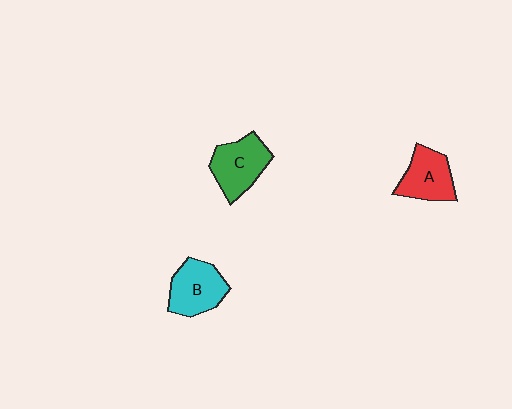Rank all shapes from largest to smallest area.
From largest to smallest: C (green), B (cyan), A (red).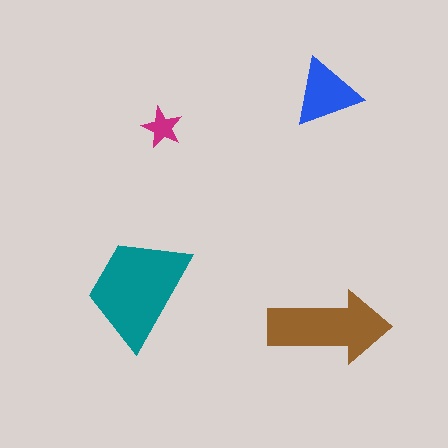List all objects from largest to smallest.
The teal trapezoid, the brown arrow, the blue triangle, the magenta star.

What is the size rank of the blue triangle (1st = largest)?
3rd.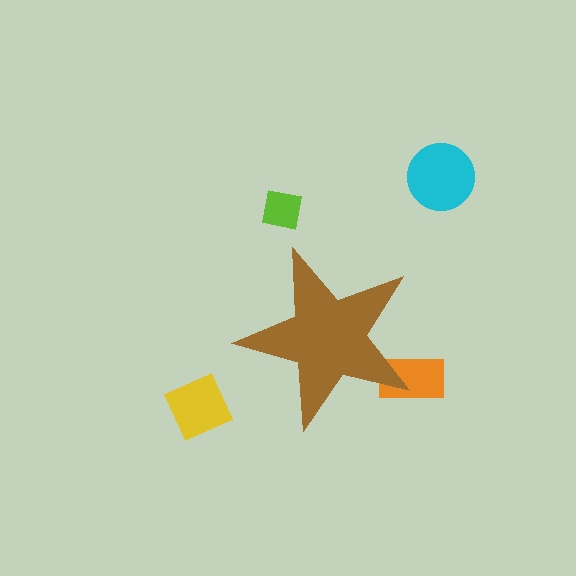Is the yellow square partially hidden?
No, the yellow square is fully visible.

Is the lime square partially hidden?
No, the lime square is fully visible.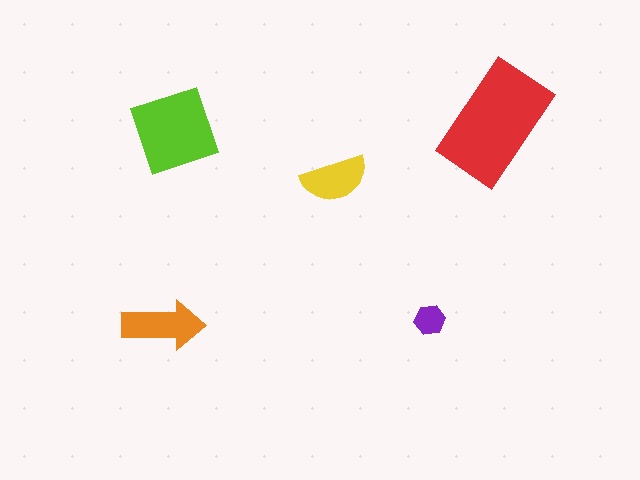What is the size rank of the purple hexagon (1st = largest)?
5th.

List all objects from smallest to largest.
The purple hexagon, the yellow semicircle, the orange arrow, the lime square, the red rectangle.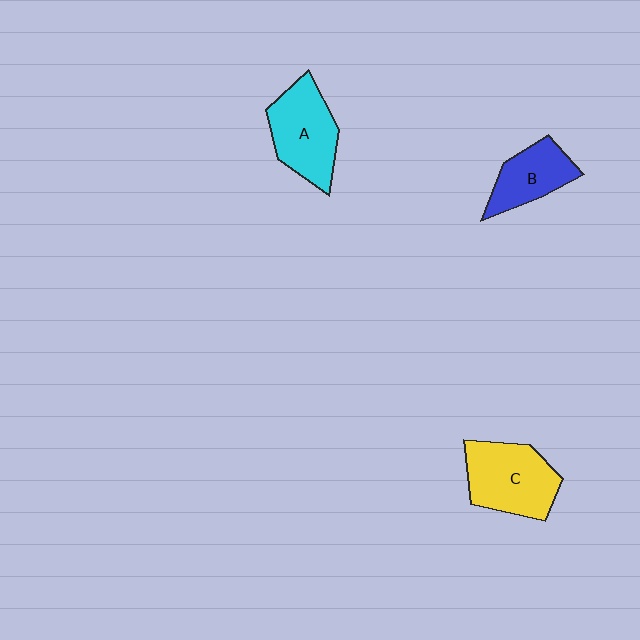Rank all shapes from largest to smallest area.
From largest to smallest: C (yellow), A (cyan), B (blue).